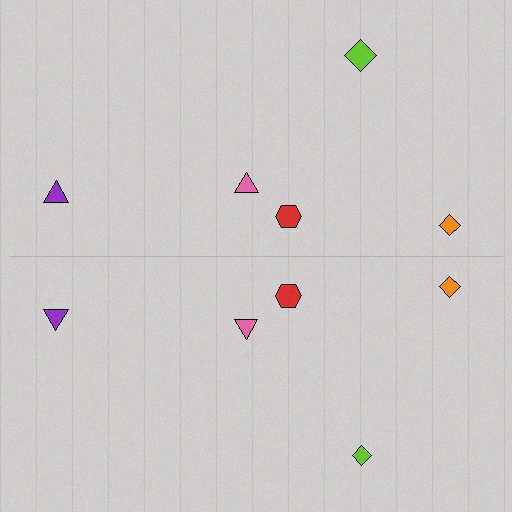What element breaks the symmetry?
The lime diamond on the bottom side has a different size than its mirror counterpart.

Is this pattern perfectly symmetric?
No, the pattern is not perfectly symmetric. The lime diamond on the bottom side has a different size than its mirror counterpart.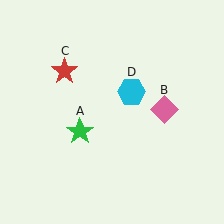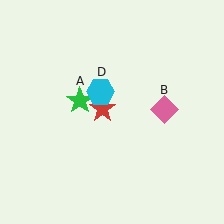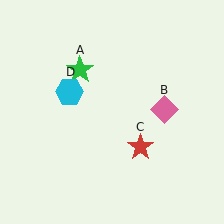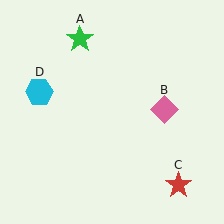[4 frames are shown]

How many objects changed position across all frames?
3 objects changed position: green star (object A), red star (object C), cyan hexagon (object D).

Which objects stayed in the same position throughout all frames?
Pink diamond (object B) remained stationary.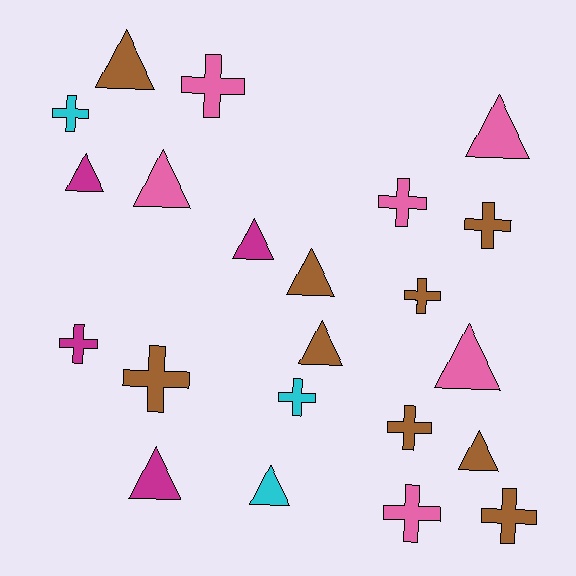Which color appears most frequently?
Brown, with 9 objects.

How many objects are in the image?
There are 22 objects.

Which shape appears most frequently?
Triangle, with 11 objects.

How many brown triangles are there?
There are 4 brown triangles.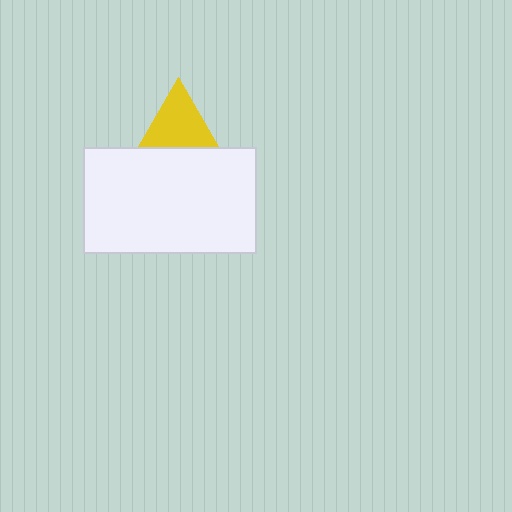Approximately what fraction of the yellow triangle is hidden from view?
Roughly 49% of the yellow triangle is hidden behind the white rectangle.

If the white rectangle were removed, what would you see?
You would see the complete yellow triangle.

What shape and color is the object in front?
The object in front is a white rectangle.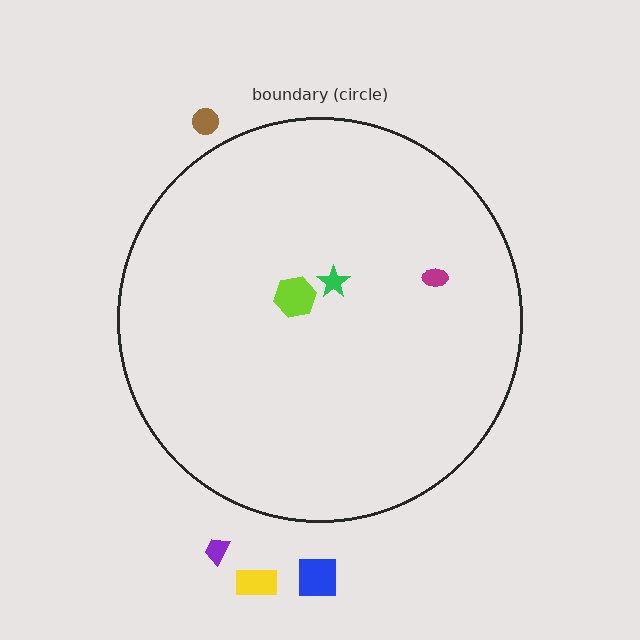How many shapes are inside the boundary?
3 inside, 4 outside.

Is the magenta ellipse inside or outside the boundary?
Inside.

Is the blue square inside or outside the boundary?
Outside.